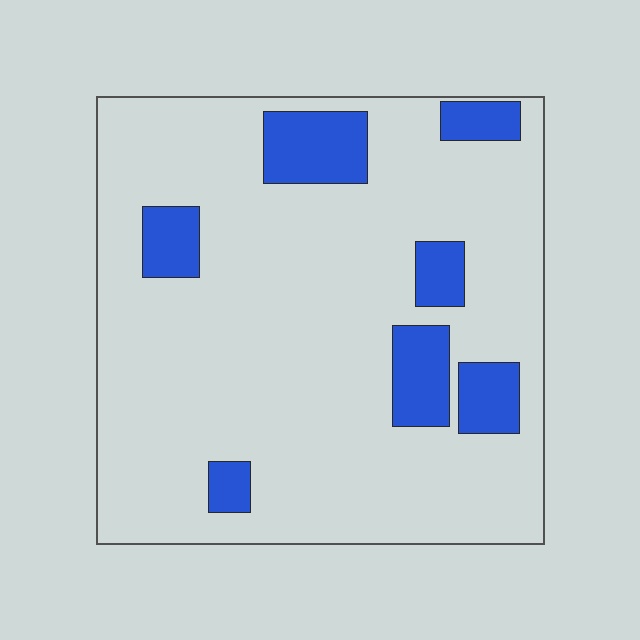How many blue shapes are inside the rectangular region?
7.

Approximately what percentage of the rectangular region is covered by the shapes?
Approximately 15%.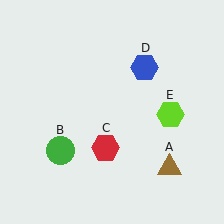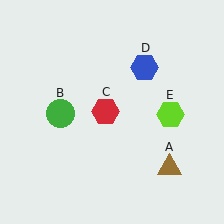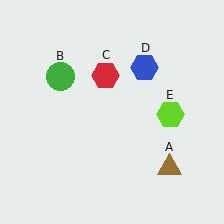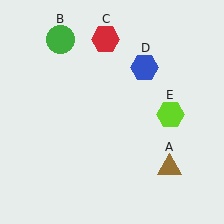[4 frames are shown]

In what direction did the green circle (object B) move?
The green circle (object B) moved up.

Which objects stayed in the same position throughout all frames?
Brown triangle (object A) and blue hexagon (object D) and lime hexagon (object E) remained stationary.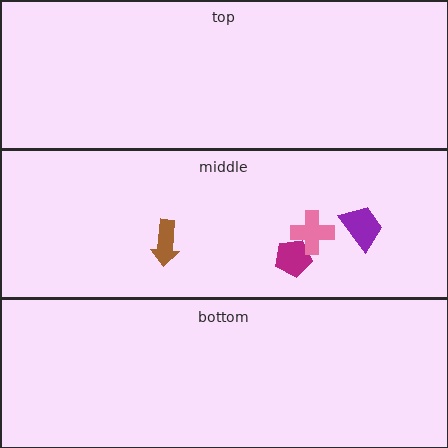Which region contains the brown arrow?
The middle region.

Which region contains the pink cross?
The middle region.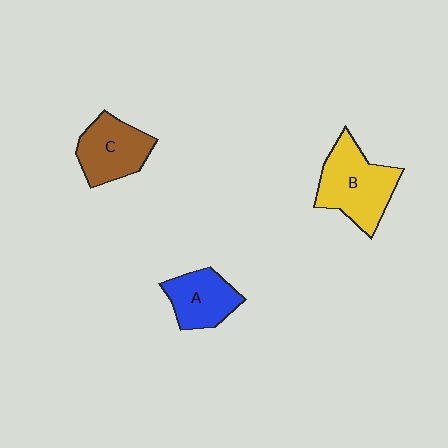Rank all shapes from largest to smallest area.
From largest to smallest: B (yellow), C (brown), A (blue).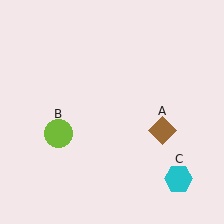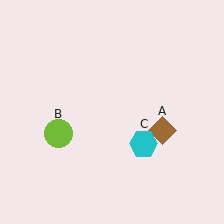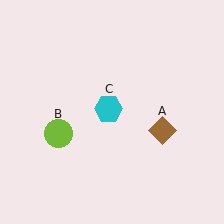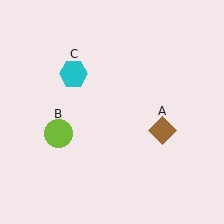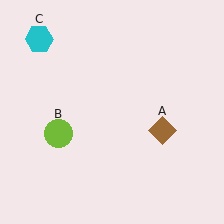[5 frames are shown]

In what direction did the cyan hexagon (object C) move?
The cyan hexagon (object C) moved up and to the left.